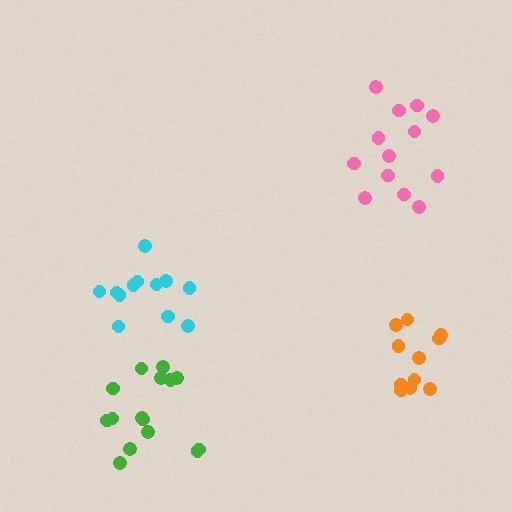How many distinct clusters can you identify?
There are 4 distinct clusters.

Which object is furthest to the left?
The cyan cluster is leftmost.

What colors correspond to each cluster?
The clusters are colored: cyan, pink, orange, green.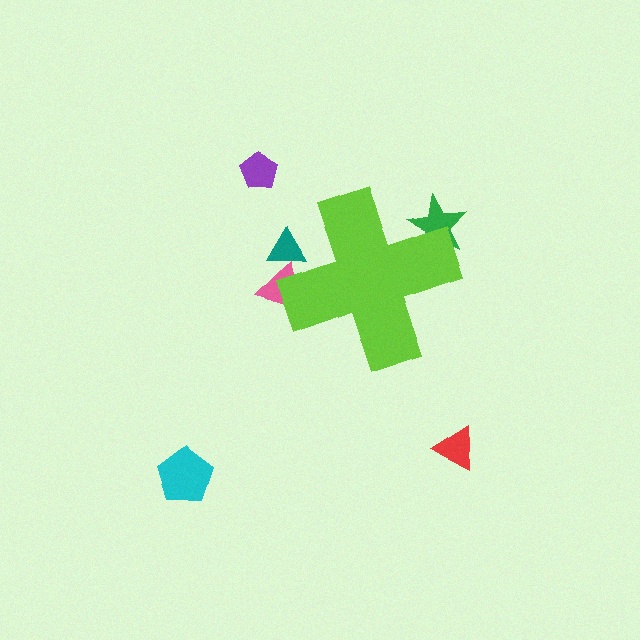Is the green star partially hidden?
Yes, the green star is partially hidden behind the lime cross.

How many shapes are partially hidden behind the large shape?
3 shapes are partially hidden.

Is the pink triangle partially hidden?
Yes, the pink triangle is partially hidden behind the lime cross.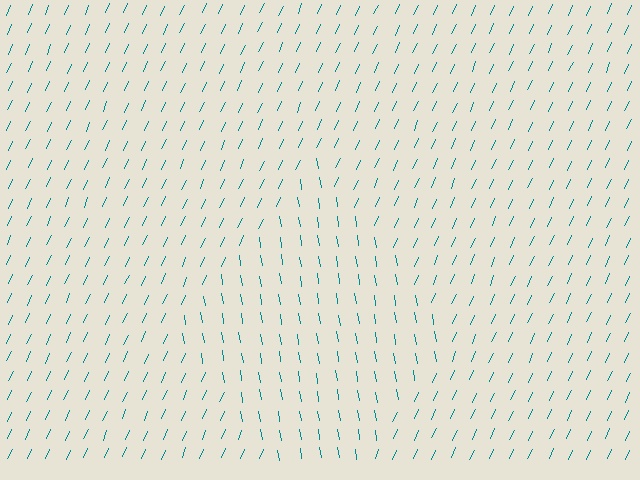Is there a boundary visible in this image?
Yes, there is a texture boundary formed by a change in line orientation.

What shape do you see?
I see a diamond.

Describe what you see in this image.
The image is filled with small teal line segments. A diamond region in the image has lines oriented differently from the surrounding lines, creating a visible texture boundary.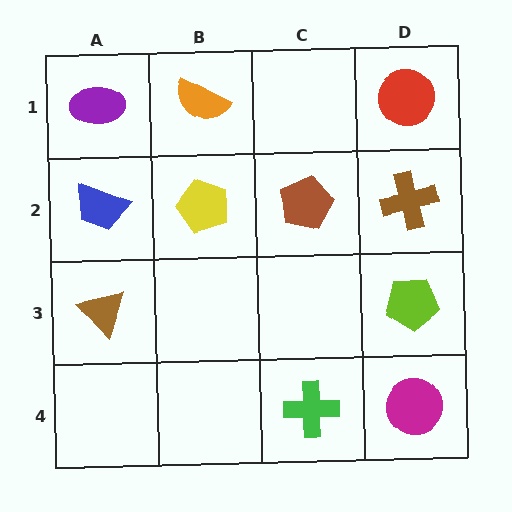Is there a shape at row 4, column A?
No, that cell is empty.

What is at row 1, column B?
An orange semicircle.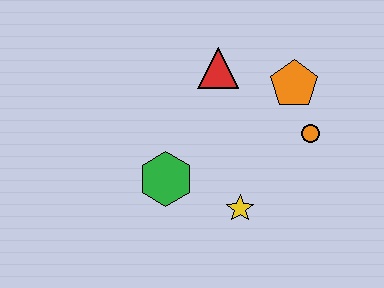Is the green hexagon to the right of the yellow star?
No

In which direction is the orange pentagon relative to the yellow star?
The orange pentagon is above the yellow star.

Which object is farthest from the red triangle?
The yellow star is farthest from the red triangle.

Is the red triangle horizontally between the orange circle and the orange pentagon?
No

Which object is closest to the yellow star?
The green hexagon is closest to the yellow star.